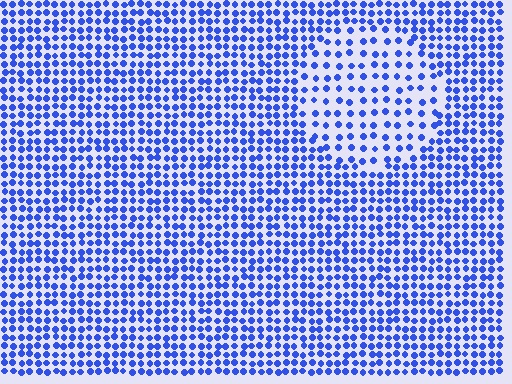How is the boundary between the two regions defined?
The boundary is defined by a change in element density (approximately 1.9x ratio). All elements are the same color, size, and shape.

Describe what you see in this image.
The image contains small blue elements arranged at two different densities. A circle-shaped region is visible where the elements are less densely packed than the surrounding area.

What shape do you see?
I see a circle.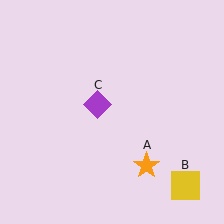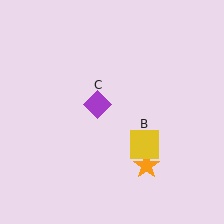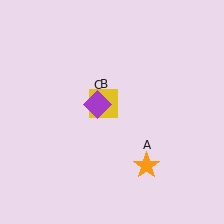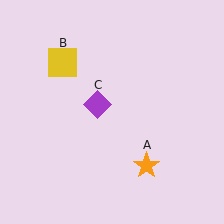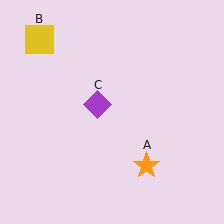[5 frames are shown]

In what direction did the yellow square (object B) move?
The yellow square (object B) moved up and to the left.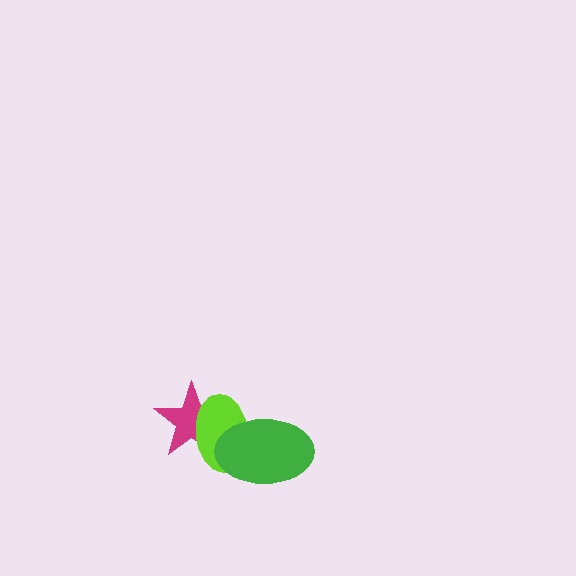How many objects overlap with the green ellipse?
2 objects overlap with the green ellipse.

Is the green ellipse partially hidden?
No, no other shape covers it.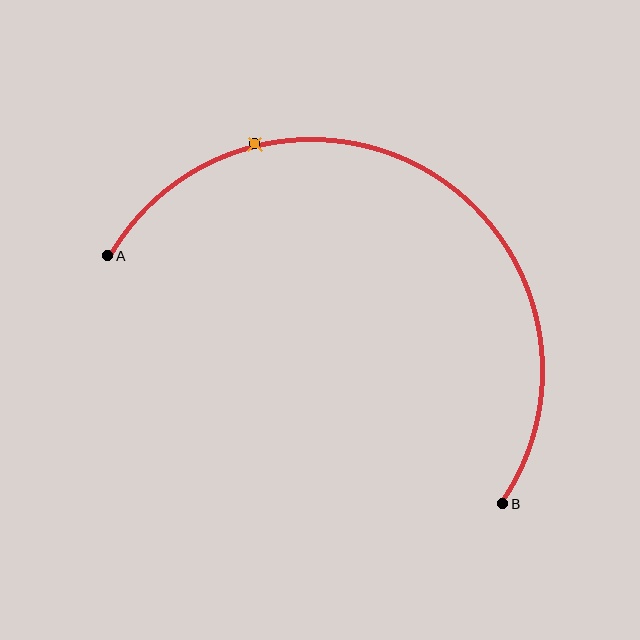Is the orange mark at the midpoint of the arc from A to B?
No. The orange mark lies on the arc but is closer to endpoint A. The arc midpoint would be at the point on the curve equidistant along the arc from both A and B.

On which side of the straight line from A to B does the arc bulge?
The arc bulges above the straight line connecting A and B.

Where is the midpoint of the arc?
The arc midpoint is the point on the curve farthest from the straight line joining A and B. It sits above that line.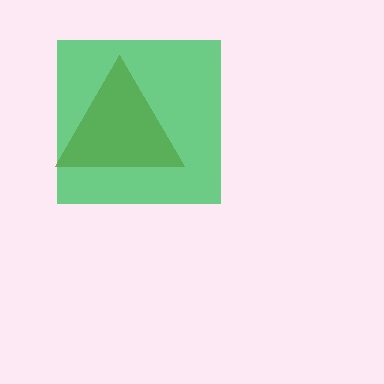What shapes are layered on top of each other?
The layered shapes are: a brown triangle, a green square.